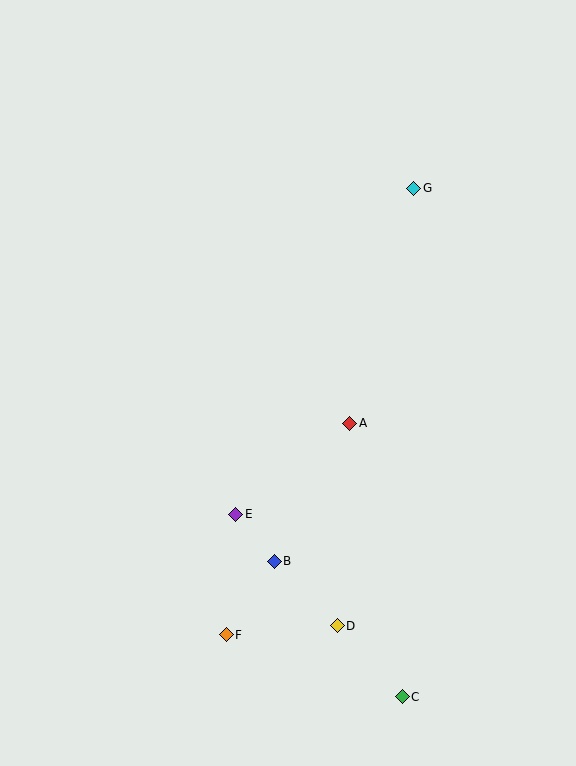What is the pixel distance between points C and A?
The distance between C and A is 279 pixels.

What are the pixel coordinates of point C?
Point C is at (402, 697).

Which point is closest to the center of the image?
Point A at (350, 423) is closest to the center.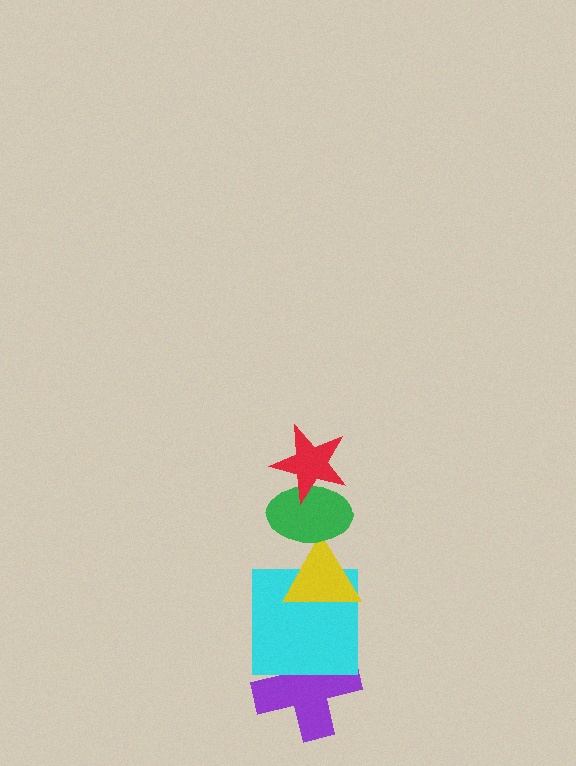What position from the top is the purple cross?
The purple cross is 5th from the top.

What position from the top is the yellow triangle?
The yellow triangle is 3rd from the top.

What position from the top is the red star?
The red star is 1st from the top.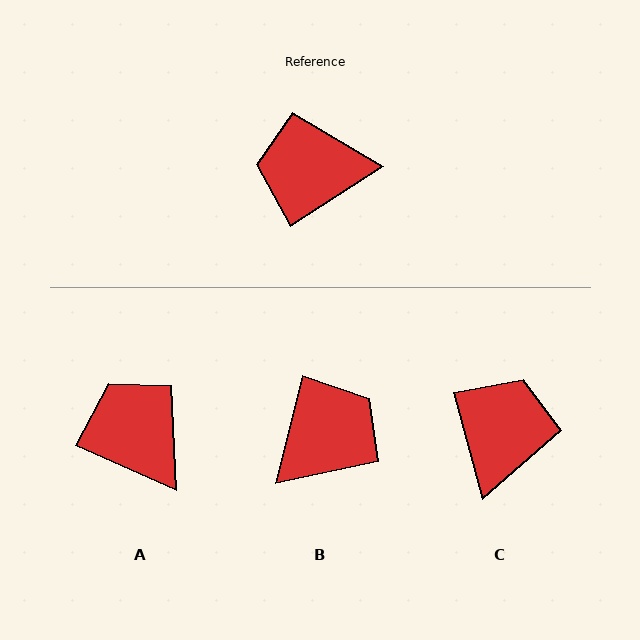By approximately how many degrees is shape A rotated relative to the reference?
Approximately 57 degrees clockwise.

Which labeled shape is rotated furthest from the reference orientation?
B, about 137 degrees away.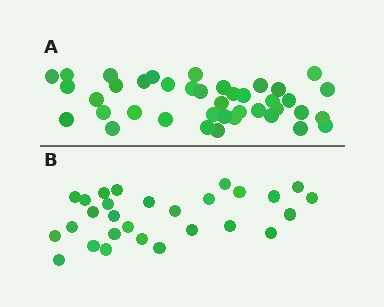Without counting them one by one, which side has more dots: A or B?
Region A (the top region) has more dots.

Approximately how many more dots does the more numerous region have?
Region A has roughly 12 or so more dots than region B.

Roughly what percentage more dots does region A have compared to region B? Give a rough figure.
About 45% more.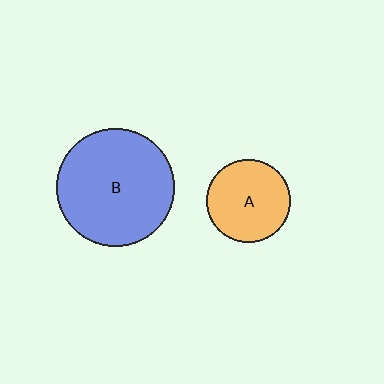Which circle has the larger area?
Circle B (blue).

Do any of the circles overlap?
No, none of the circles overlap.